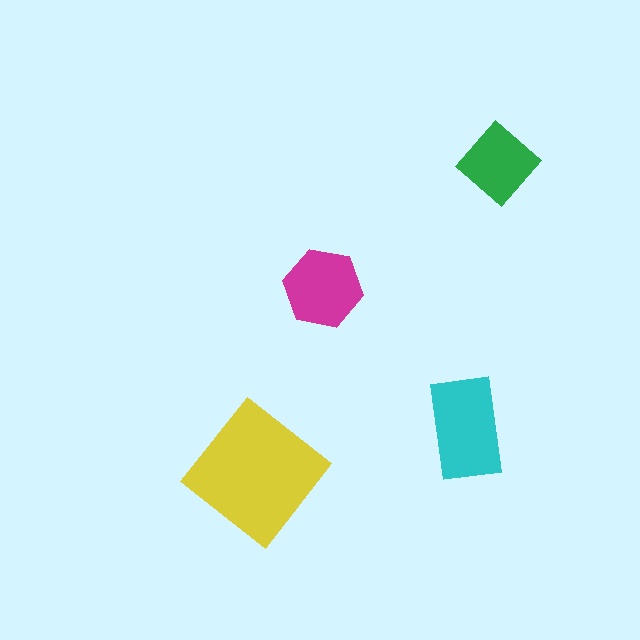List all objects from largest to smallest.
The yellow diamond, the cyan rectangle, the magenta hexagon, the green diamond.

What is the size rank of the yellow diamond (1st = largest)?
1st.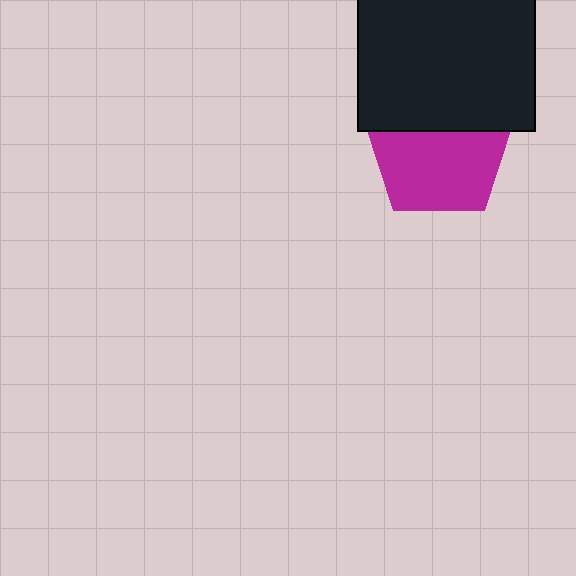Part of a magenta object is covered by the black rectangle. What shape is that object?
It is a pentagon.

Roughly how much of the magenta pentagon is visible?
Most of it is visible (roughly 65%).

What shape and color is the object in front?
The object in front is a black rectangle.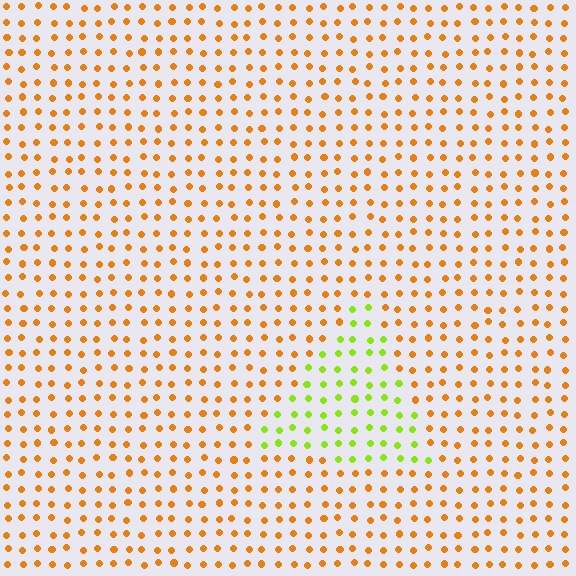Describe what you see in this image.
The image is filled with small orange elements in a uniform arrangement. A triangle-shaped region is visible where the elements are tinted to a slightly different hue, forming a subtle color boundary.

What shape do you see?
I see a triangle.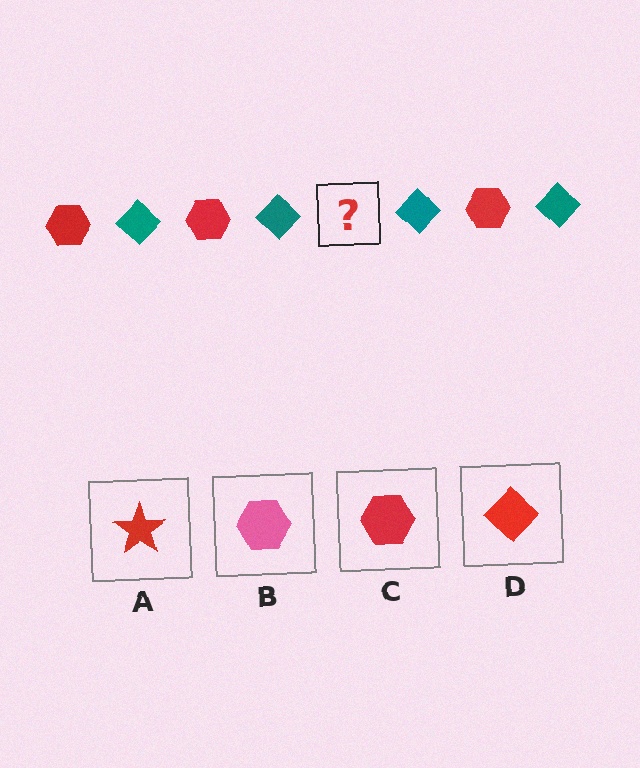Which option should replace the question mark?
Option C.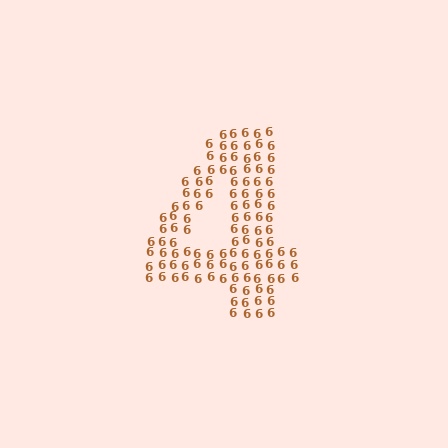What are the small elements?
The small elements are digit 6's.